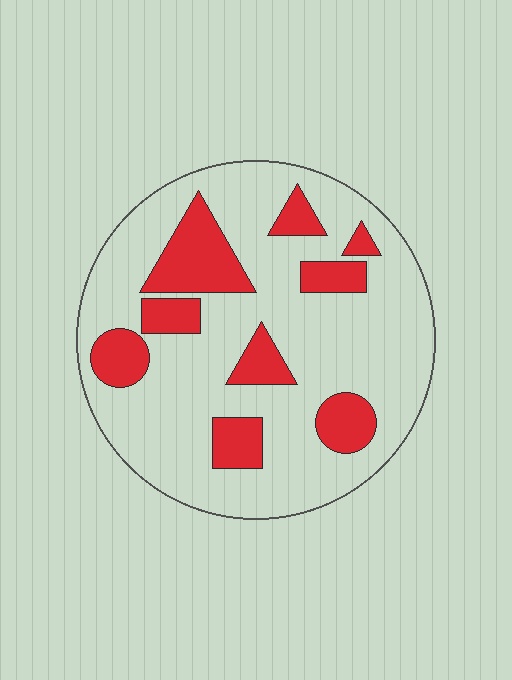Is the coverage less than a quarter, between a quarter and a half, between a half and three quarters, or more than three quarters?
Less than a quarter.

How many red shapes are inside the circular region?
9.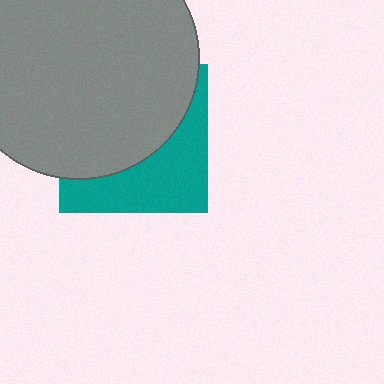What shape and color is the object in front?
The object in front is a gray circle.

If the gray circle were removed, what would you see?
You would see the complete teal square.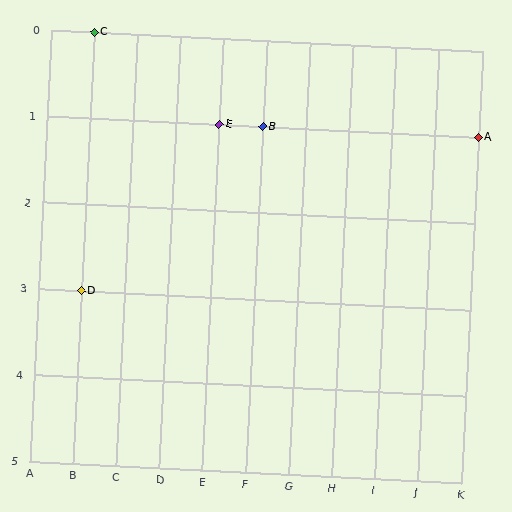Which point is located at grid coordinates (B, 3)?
Point D is at (B, 3).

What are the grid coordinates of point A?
Point A is at grid coordinates (K, 1).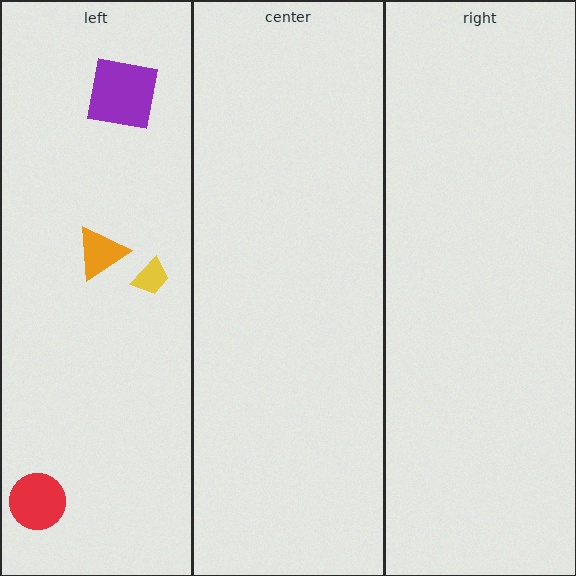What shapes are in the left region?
The yellow trapezoid, the orange triangle, the red circle, the purple square.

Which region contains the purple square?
The left region.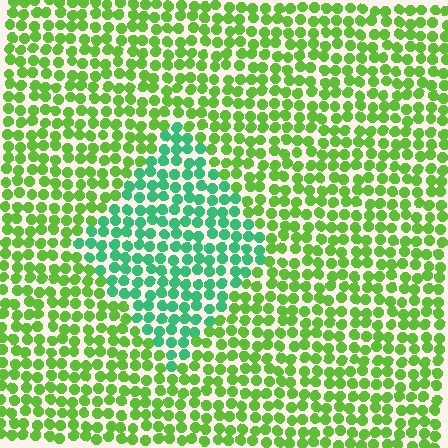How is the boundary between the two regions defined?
The boundary is defined purely by a slight shift in hue (about 46 degrees). Spacing, size, and orientation are identical on both sides.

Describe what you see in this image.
The image is filled with small lime elements in a uniform arrangement. A diamond-shaped region is visible where the elements are tinted to a slightly different hue, forming a subtle color boundary.